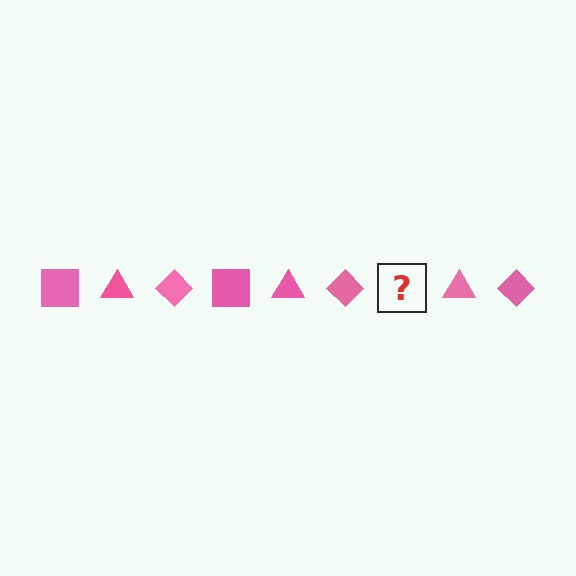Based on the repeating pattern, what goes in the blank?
The blank should be a pink square.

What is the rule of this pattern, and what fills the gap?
The rule is that the pattern cycles through square, triangle, diamond shapes in pink. The gap should be filled with a pink square.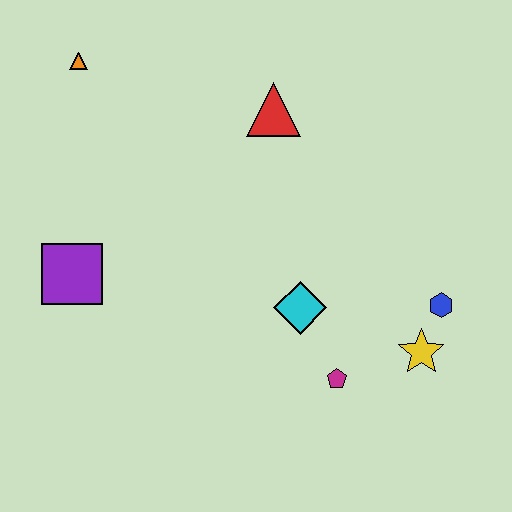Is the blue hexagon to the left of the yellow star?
No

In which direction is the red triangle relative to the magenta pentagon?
The red triangle is above the magenta pentagon.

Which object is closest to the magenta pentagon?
The cyan diamond is closest to the magenta pentagon.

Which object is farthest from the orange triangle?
The yellow star is farthest from the orange triangle.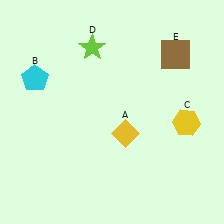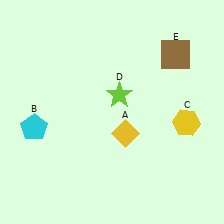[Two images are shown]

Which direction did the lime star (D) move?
The lime star (D) moved down.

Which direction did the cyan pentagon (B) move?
The cyan pentagon (B) moved down.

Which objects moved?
The objects that moved are: the cyan pentagon (B), the lime star (D).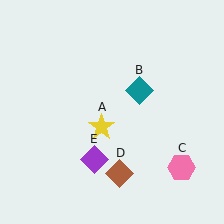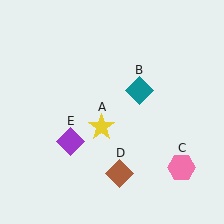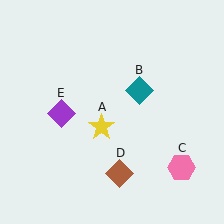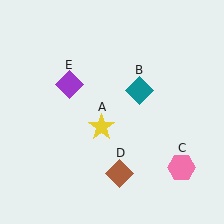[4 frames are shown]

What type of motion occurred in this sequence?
The purple diamond (object E) rotated clockwise around the center of the scene.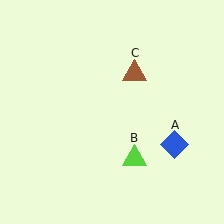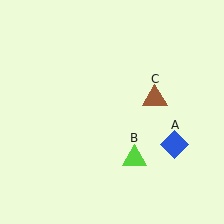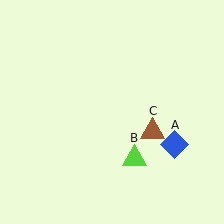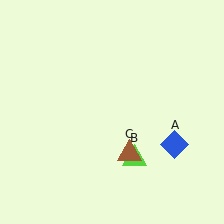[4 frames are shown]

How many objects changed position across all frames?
1 object changed position: brown triangle (object C).